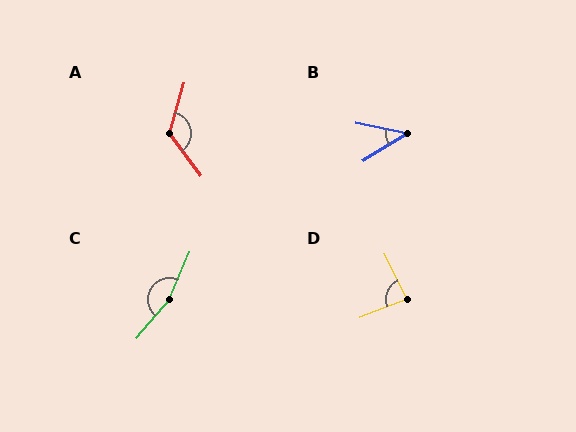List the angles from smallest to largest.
B (43°), D (85°), A (128°), C (163°).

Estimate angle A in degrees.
Approximately 128 degrees.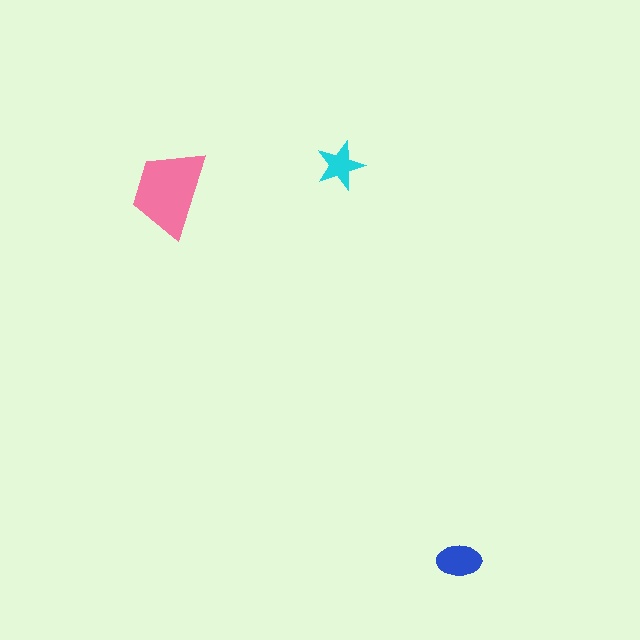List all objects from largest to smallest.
The pink trapezoid, the blue ellipse, the cyan star.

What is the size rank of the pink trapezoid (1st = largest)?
1st.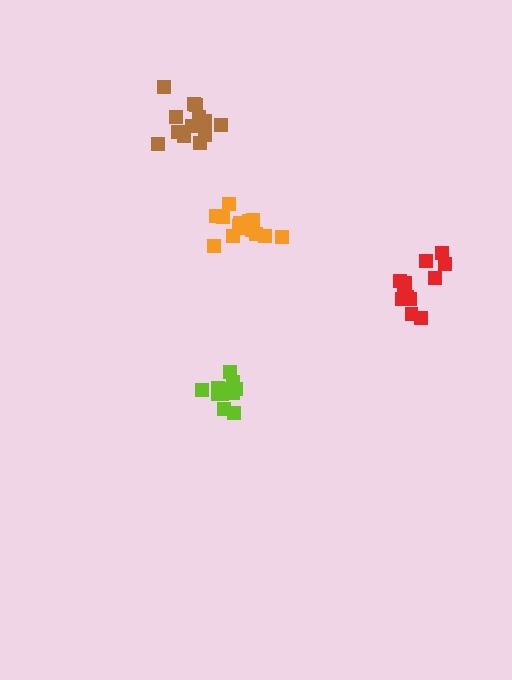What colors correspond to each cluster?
The clusters are colored: red, lime, orange, brown.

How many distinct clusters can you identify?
There are 4 distinct clusters.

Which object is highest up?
The brown cluster is topmost.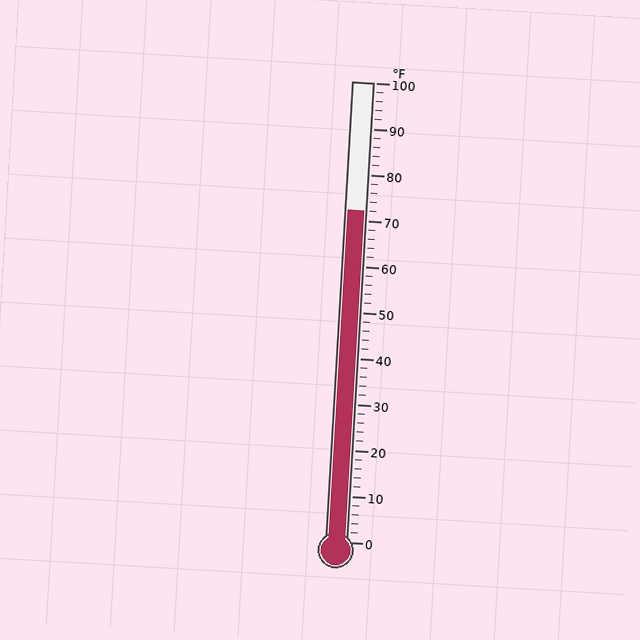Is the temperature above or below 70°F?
The temperature is above 70°F.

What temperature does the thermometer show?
The thermometer shows approximately 72°F.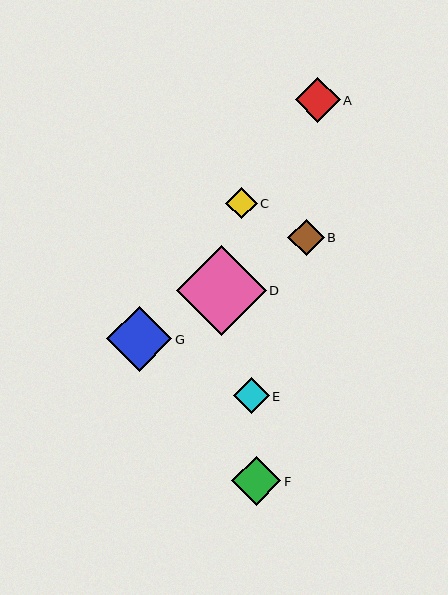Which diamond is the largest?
Diamond D is the largest with a size of approximately 90 pixels.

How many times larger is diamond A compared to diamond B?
Diamond A is approximately 1.2 times the size of diamond B.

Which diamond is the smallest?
Diamond C is the smallest with a size of approximately 31 pixels.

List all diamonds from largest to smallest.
From largest to smallest: D, G, F, A, B, E, C.